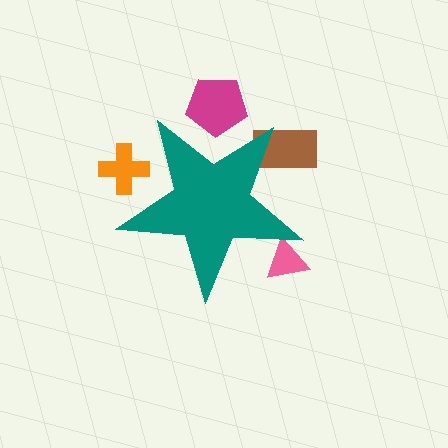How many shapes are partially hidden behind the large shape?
4 shapes are partially hidden.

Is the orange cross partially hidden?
Yes, the orange cross is partially hidden behind the teal star.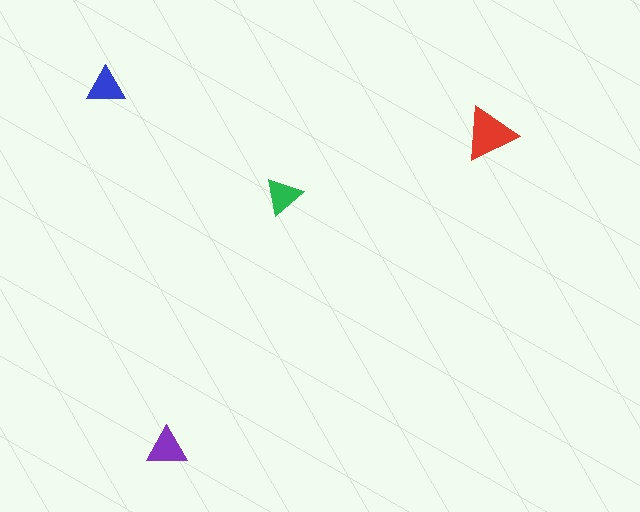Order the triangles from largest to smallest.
the red one, the purple one, the blue one, the green one.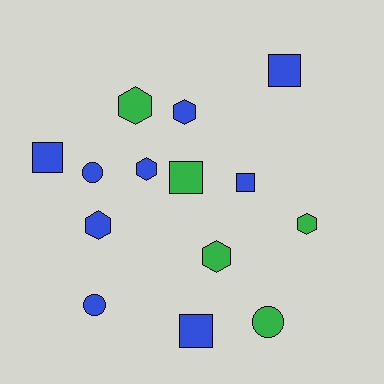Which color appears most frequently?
Blue, with 9 objects.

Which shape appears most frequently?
Hexagon, with 6 objects.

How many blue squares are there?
There are 4 blue squares.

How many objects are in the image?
There are 14 objects.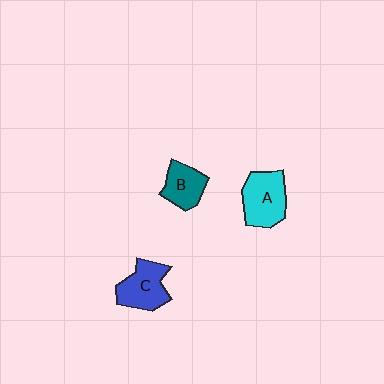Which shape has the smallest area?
Shape B (teal).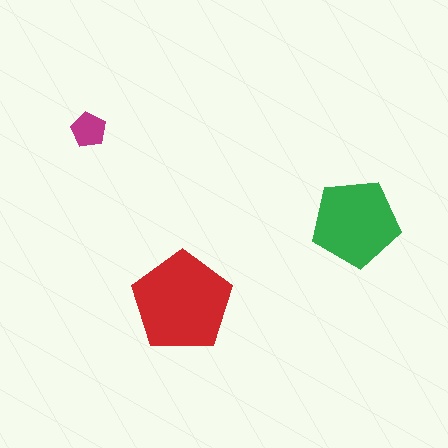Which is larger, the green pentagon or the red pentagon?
The red one.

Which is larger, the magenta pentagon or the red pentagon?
The red one.